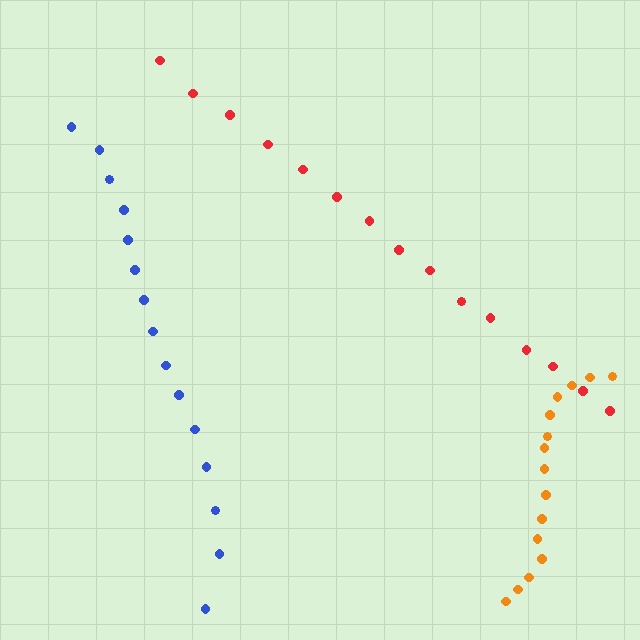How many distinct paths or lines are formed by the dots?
There are 3 distinct paths.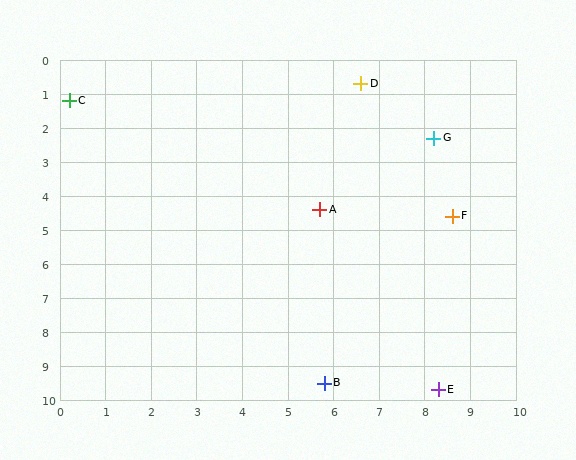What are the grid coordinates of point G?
Point G is at approximately (8.2, 2.3).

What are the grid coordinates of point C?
Point C is at approximately (0.2, 1.2).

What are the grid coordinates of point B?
Point B is at approximately (5.8, 9.5).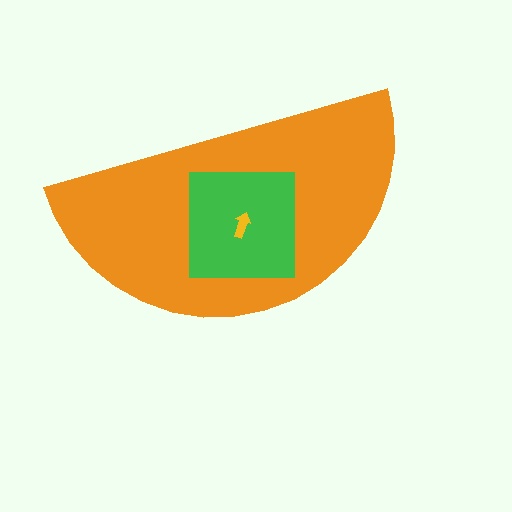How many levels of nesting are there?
3.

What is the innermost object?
The yellow arrow.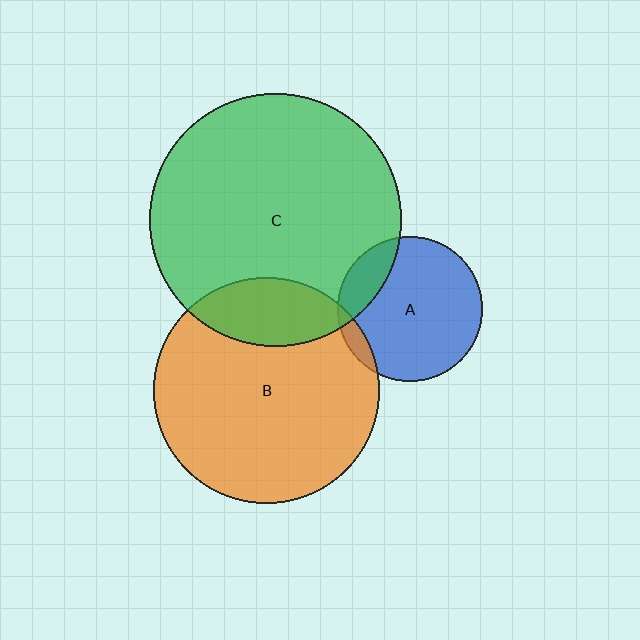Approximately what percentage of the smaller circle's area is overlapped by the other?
Approximately 15%.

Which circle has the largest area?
Circle C (green).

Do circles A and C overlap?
Yes.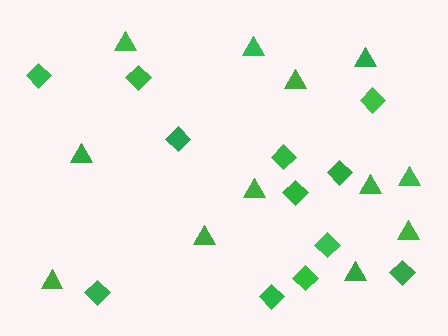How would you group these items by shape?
There are 2 groups: one group of triangles (12) and one group of diamonds (12).